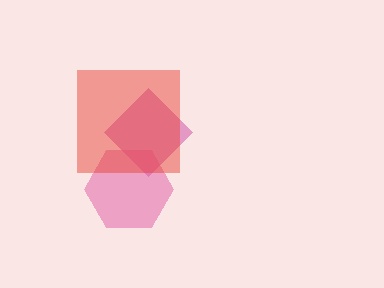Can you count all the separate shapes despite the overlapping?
Yes, there are 3 separate shapes.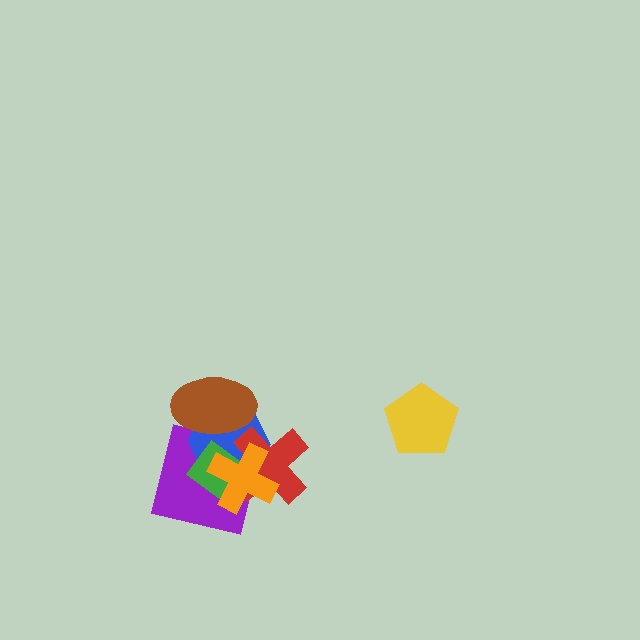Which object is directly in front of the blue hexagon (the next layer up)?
The red cross is directly in front of the blue hexagon.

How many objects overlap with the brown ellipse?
3 objects overlap with the brown ellipse.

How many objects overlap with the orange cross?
4 objects overlap with the orange cross.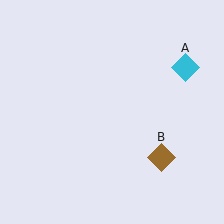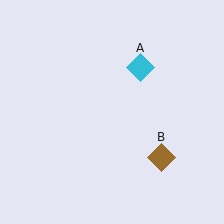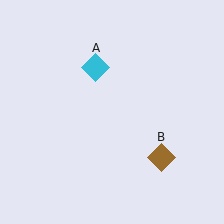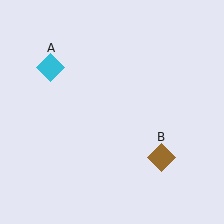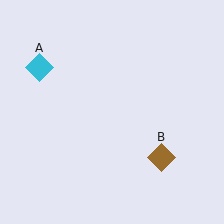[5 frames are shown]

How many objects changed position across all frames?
1 object changed position: cyan diamond (object A).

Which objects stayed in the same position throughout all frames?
Brown diamond (object B) remained stationary.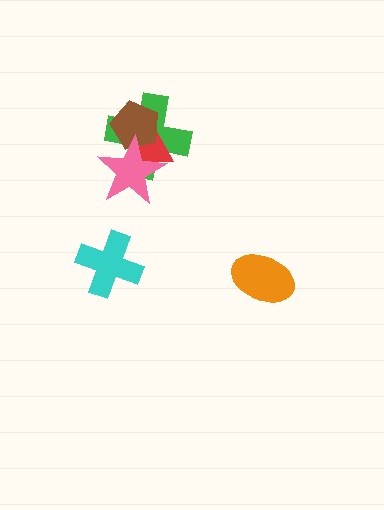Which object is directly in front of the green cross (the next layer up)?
The red triangle is directly in front of the green cross.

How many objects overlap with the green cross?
3 objects overlap with the green cross.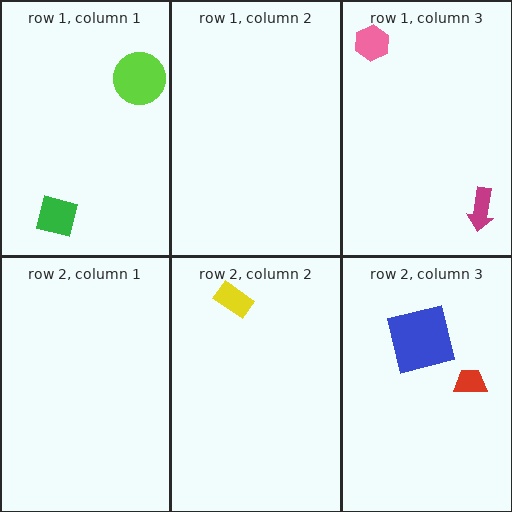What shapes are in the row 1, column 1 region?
The lime circle, the green square.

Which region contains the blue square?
The row 2, column 3 region.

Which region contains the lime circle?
The row 1, column 1 region.